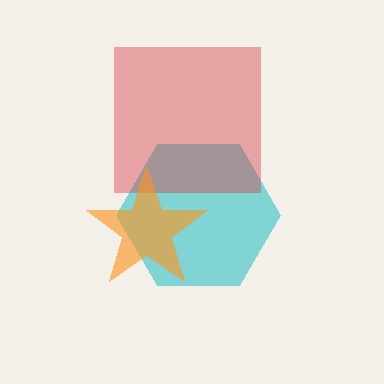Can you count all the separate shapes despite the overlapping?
Yes, there are 3 separate shapes.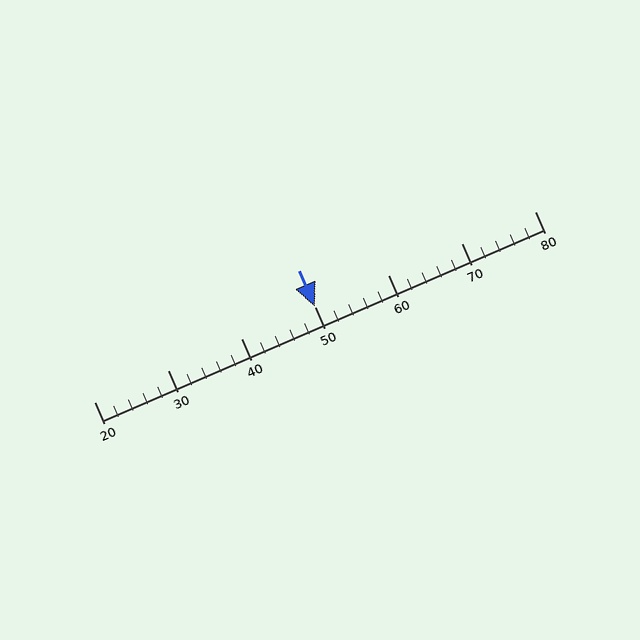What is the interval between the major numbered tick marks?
The major tick marks are spaced 10 units apart.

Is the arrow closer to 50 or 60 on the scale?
The arrow is closer to 50.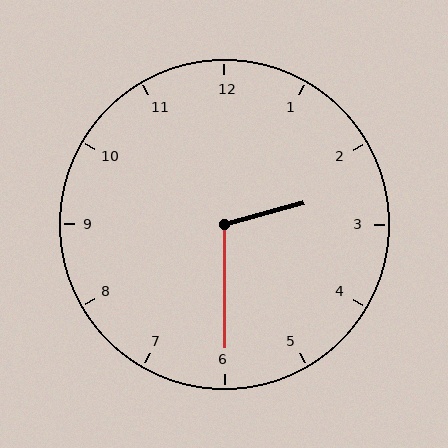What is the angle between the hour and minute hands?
Approximately 105 degrees.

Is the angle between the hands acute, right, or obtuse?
It is obtuse.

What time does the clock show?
2:30.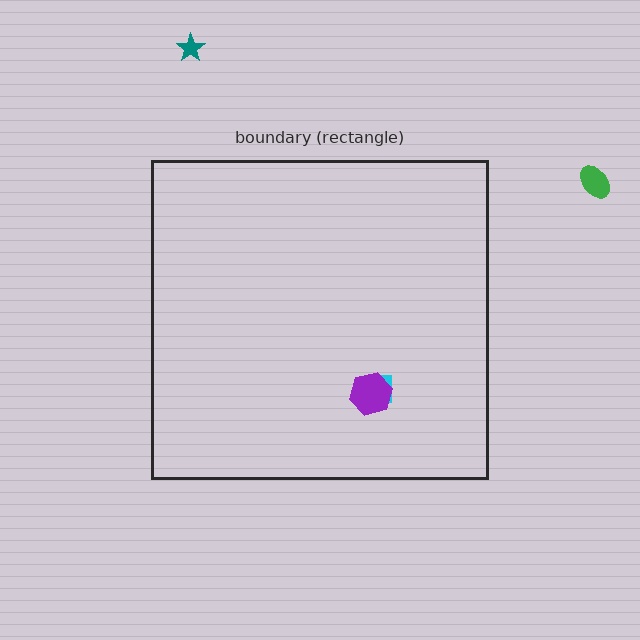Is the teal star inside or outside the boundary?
Outside.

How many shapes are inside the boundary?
2 inside, 2 outside.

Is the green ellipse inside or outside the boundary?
Outside.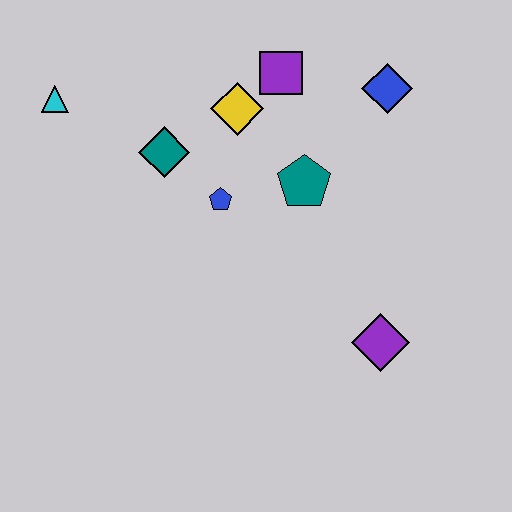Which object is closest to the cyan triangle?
The teal diamond is closest to the cyan triangle.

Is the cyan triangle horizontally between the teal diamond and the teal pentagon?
No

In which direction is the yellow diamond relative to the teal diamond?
The yellow diamond is to the right of the teal diamond.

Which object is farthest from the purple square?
The purple diamond is farthest from the purple square.